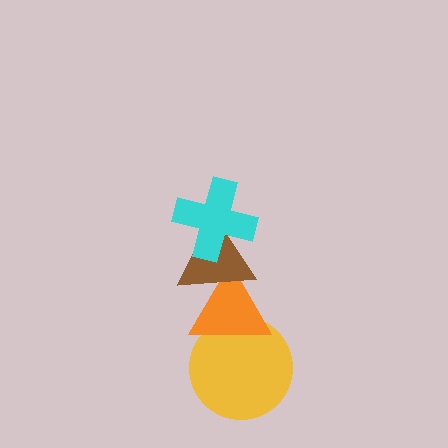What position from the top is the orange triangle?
The orange triangle is 3rd from the top.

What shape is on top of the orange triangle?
The brown triangle is on top of the orange triangle.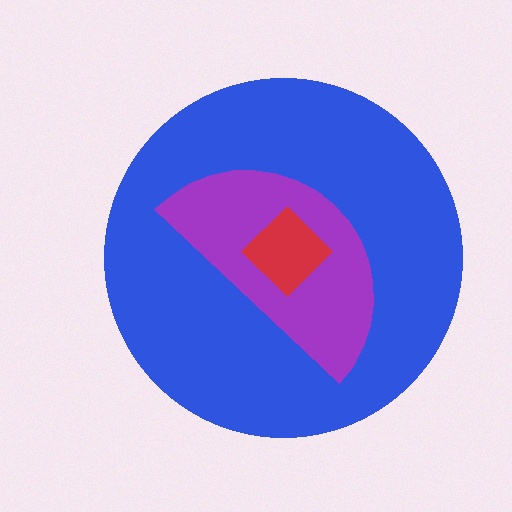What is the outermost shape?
The blue circle.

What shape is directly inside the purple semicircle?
The red diamond.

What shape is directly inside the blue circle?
The purple semicircle.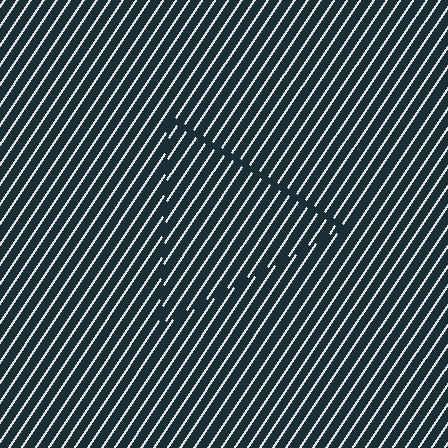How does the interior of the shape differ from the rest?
The interior of the shape contains the same grating, shifted by half a period — the contour is defined by the phase discontinuity where line-ends from the inner and outer gratings abut.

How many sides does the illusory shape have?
3 sides — the line-ends trace a triangle.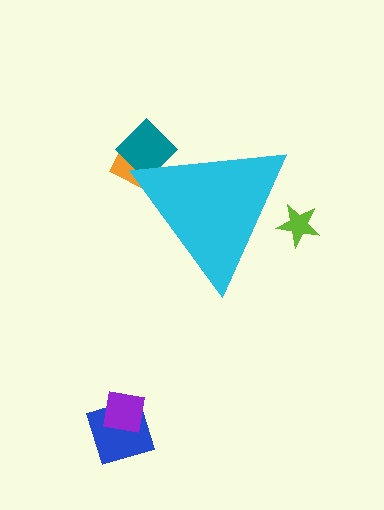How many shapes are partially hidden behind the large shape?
3 shapes are partially hidden.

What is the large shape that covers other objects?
A cyan triangle.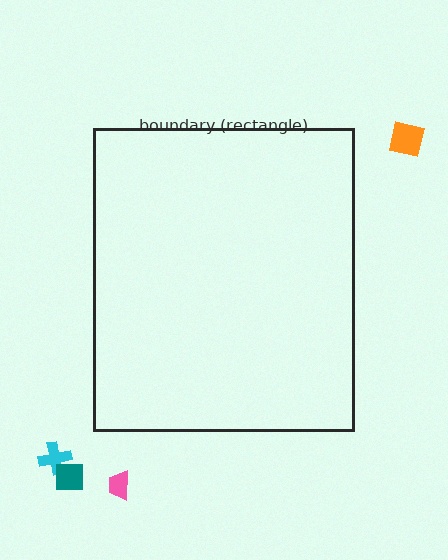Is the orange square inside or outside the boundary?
Outside.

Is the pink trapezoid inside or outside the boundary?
Outside.